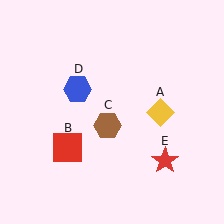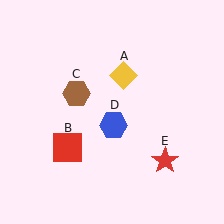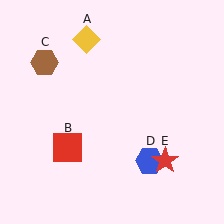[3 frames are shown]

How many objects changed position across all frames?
3 objects changed position: yellow diamond (object A), brown hexagon (object C), blue hexagon (object D).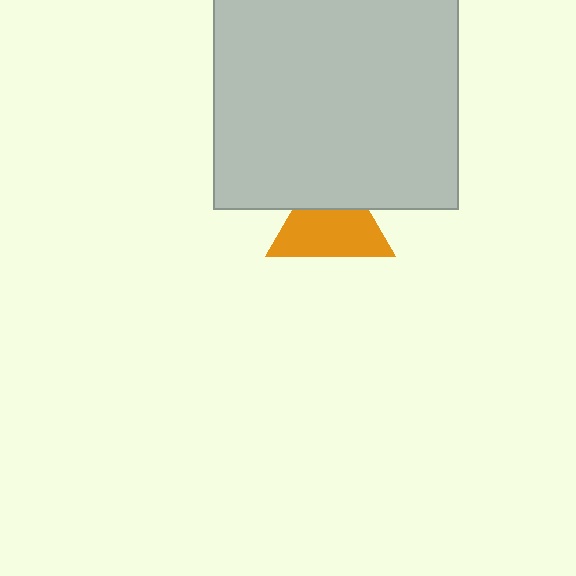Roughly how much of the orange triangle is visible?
Most of it is visible (roughly 67%).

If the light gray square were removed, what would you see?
You would see the complete orange triangle.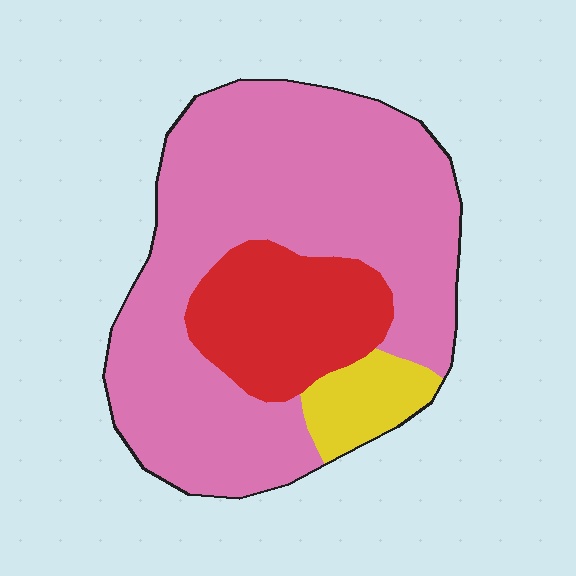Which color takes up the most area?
Pink, at roughly 70%.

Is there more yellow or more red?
Red.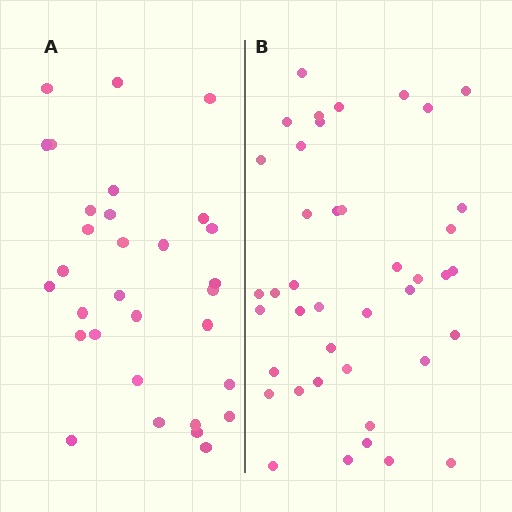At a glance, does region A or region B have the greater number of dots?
Region B (the right region) has more dots.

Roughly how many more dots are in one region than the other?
Region B has roughly 10 or so more dots than region A.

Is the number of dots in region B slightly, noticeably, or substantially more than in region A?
Region B has noticeably more, but not dramatically so. The ratio is roughly 1.3 to 1.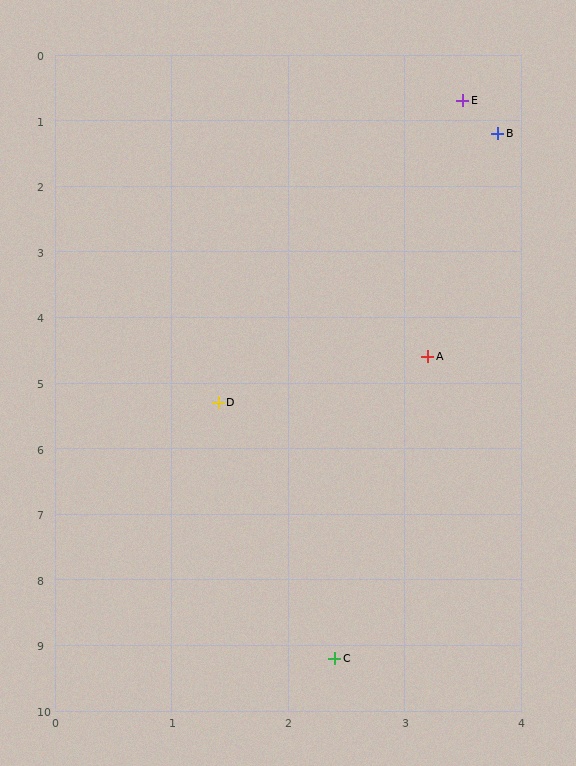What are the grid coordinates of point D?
Point D is at approximately (1.4, 5.3).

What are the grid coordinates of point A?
Point A is at approximately (3.2, 4.6).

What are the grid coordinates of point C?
Point C is at approximately (2.4, 9.2).